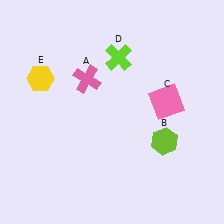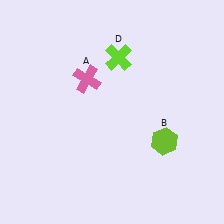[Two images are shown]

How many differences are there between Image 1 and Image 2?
There are 2 differences between the two images.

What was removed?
The pink square (C), the yellow hexagon (E) were removed in Image 2.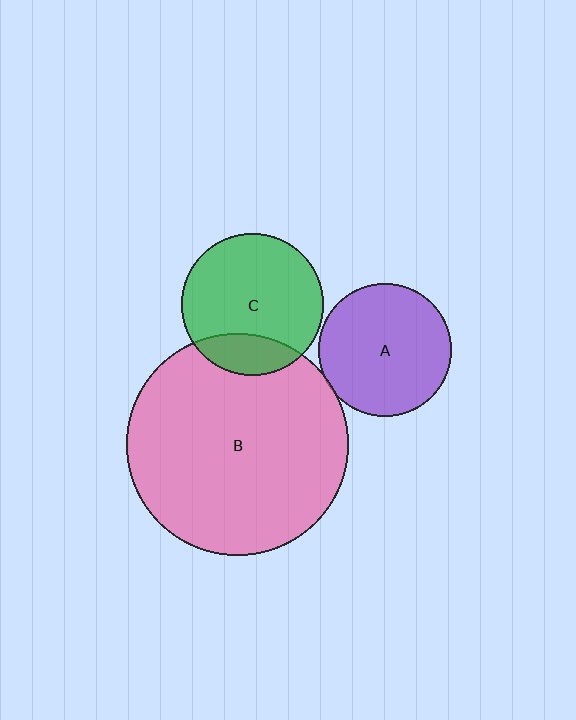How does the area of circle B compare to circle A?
Approximately 2.8 times.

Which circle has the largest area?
Circle B (pink).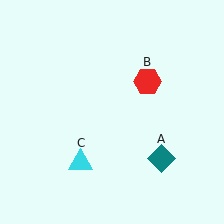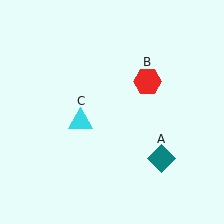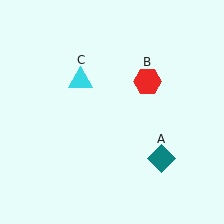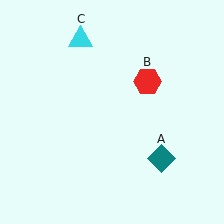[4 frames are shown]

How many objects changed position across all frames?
1 object changed position: cyan triangle (object C).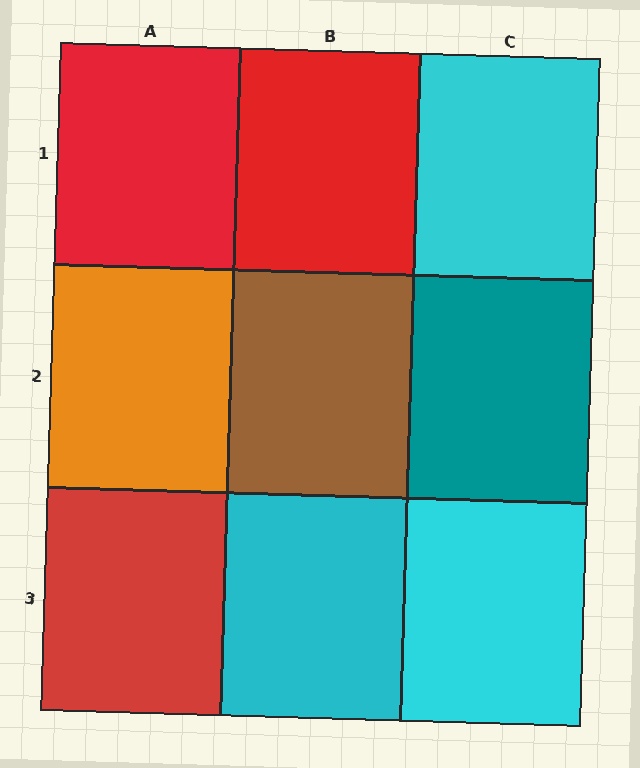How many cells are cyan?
3 cells are cyan.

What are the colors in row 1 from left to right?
Red, red, cyan.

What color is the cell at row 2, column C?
Teal.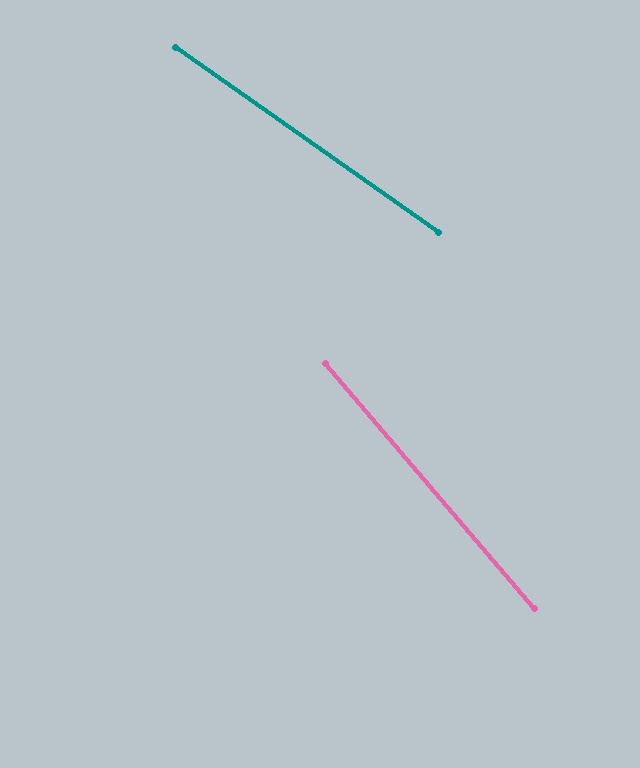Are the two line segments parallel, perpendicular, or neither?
Neither parallel nor perpendicular — they differ by about 14°.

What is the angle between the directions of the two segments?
Approximately 14 degrees.